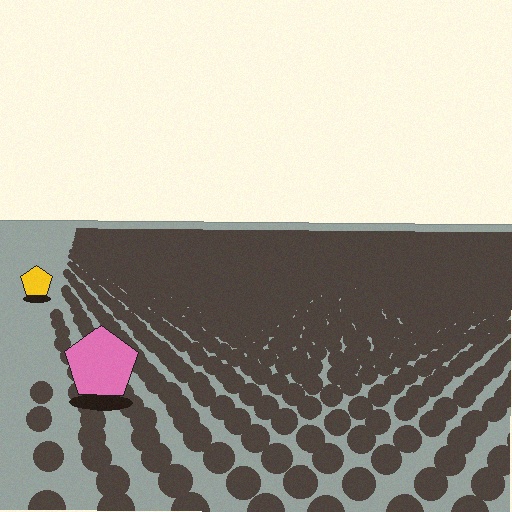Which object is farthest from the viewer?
The yellow pentagon is farthest from the viewer. It appears smaller and the ground texture around it is denser.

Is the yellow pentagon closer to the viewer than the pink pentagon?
No. The pink pentagon is closer — you can tell from the texture gradient: the ground texture is coarser near it.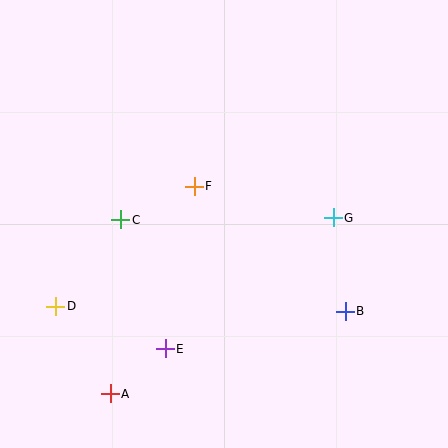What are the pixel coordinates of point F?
Point F is at (194, 186).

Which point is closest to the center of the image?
Point F at (194, 186) is closest to the center.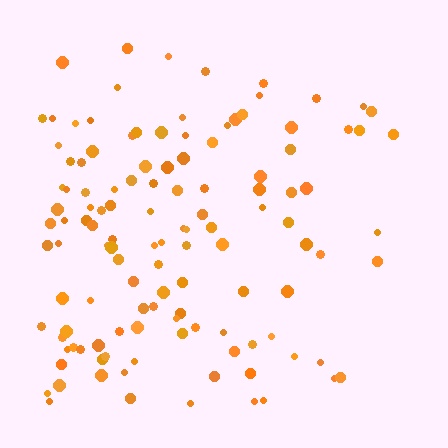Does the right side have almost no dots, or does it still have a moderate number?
Still a moderate number, just noticeably fewer than the left.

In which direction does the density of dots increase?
From right to left, with the left side densest.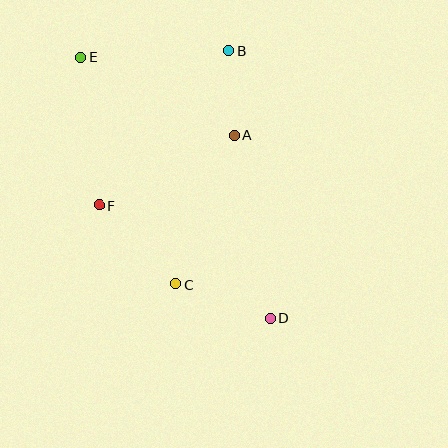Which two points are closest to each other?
Points A and B are closest to each other.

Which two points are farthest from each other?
Points D and E are farthest from each other.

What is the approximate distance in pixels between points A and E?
The distance between A and E is approximately 172 pixels.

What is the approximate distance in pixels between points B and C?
The distance between B and C is approximately 240 pixels.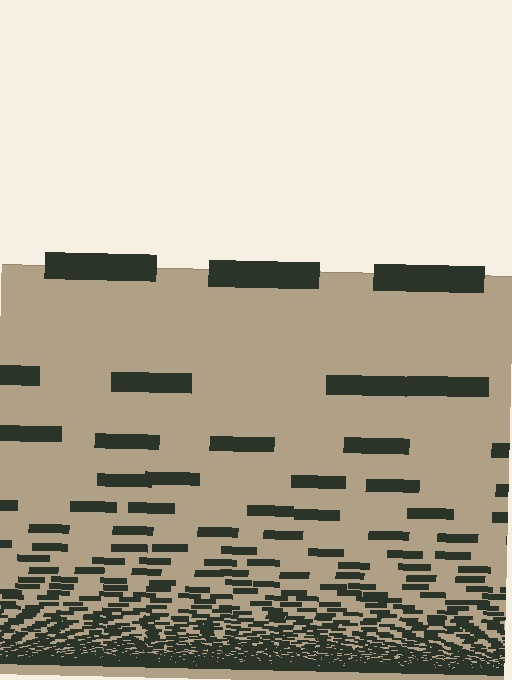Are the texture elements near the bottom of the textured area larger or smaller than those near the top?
Smaller. The gradient is inverted — elements near the bottom are smaller and denser.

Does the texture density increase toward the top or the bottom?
Density increases toward the bottom.